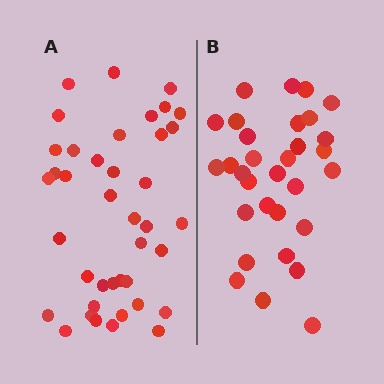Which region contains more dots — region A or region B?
Region A (the left region) has more dots.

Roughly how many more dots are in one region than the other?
Region A has roughly 8 or so more dots than region B.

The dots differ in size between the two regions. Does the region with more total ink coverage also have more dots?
No. Region B has more total ink coverage because its dots are larger, but region A actually contains more individual dots. Total area can be misleading — the number of items is what matters here.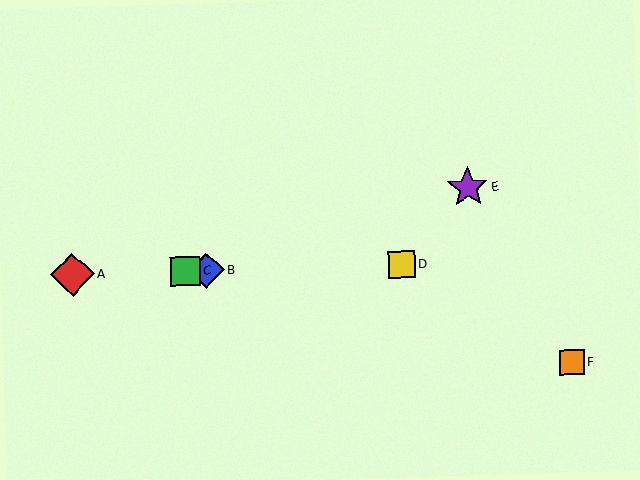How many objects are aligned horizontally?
4 objects (A, B, C, D) are aligned horizontally.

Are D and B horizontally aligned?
Yes, both are at y≈264.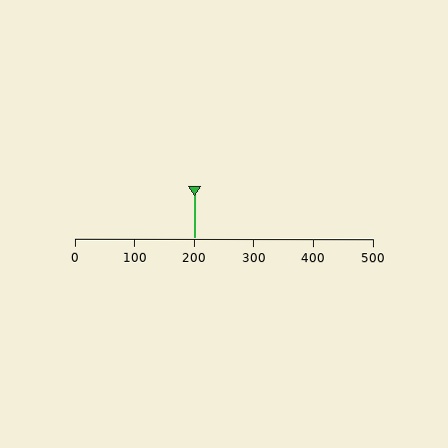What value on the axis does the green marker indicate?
The marker indicates approximately 200.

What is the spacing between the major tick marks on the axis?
The major ticks are spaced 100 apart.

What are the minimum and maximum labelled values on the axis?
The axis runs from 0 to 500.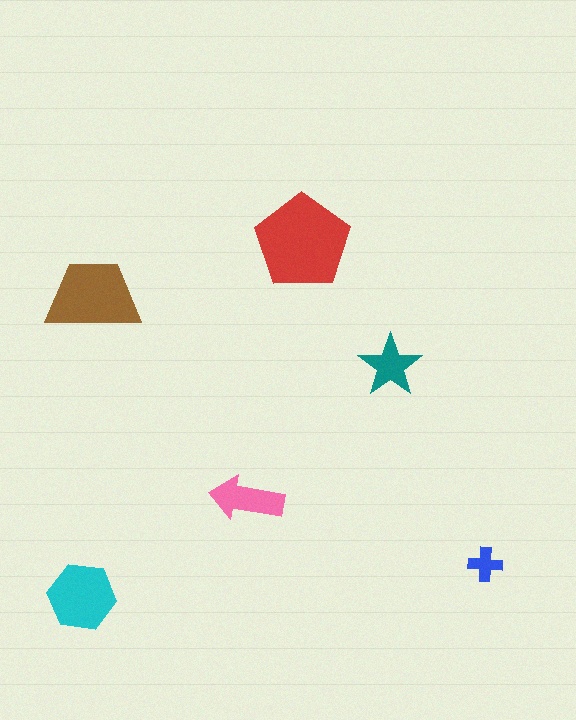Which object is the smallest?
The blue cross.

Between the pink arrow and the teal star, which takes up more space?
The pink arrow.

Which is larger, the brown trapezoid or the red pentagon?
The red pentagon.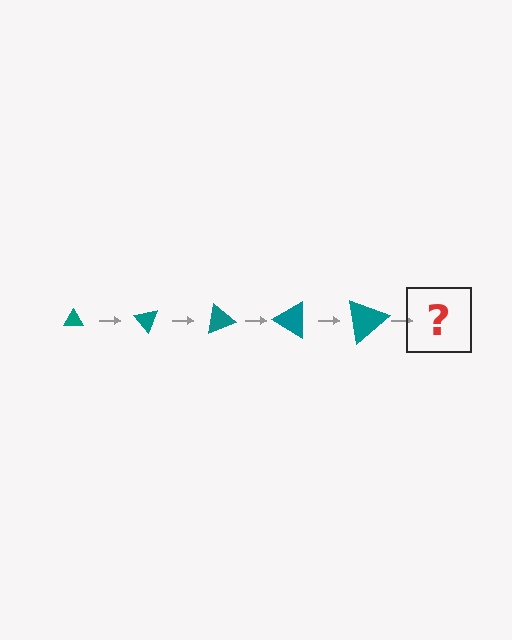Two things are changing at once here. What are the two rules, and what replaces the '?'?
The two rules are that the triangle grows larger each step and it rotates 50 degrees each step. The '?' should be a triangle, larger than the previous one and rotated 250 degrees from the start.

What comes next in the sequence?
The next element should be a triangle, larger than the previous one and rotated 250 degrees from the start.